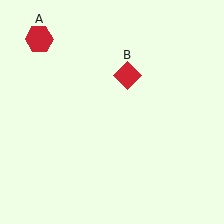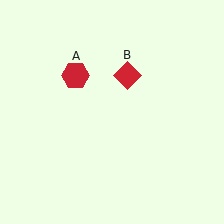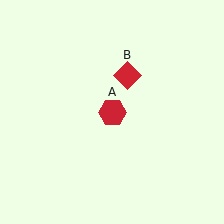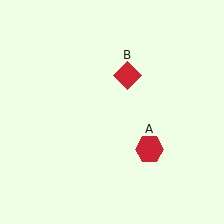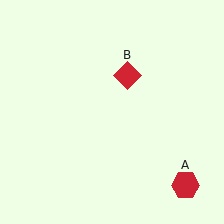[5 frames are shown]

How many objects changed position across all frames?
1 object changed position: red hexagon (object A).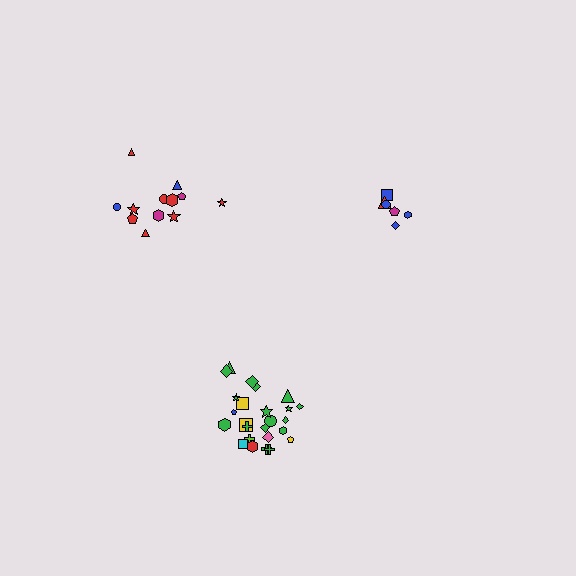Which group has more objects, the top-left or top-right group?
The top-left group.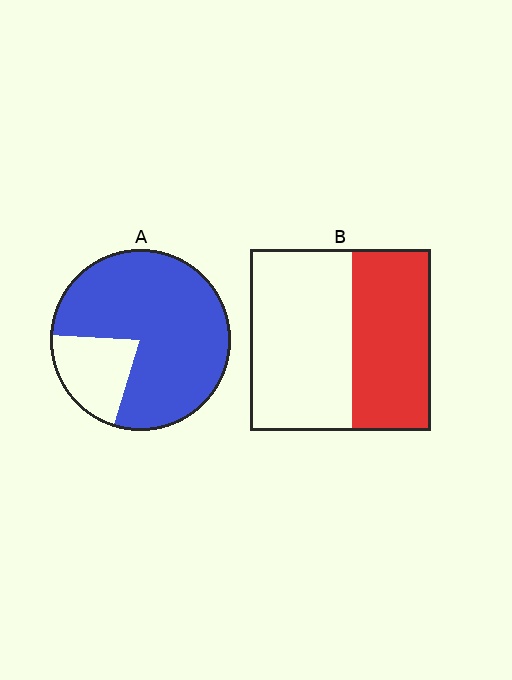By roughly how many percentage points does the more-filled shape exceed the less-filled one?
By roughly 35 percentage points (A over B).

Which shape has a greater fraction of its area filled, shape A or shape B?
Shape A.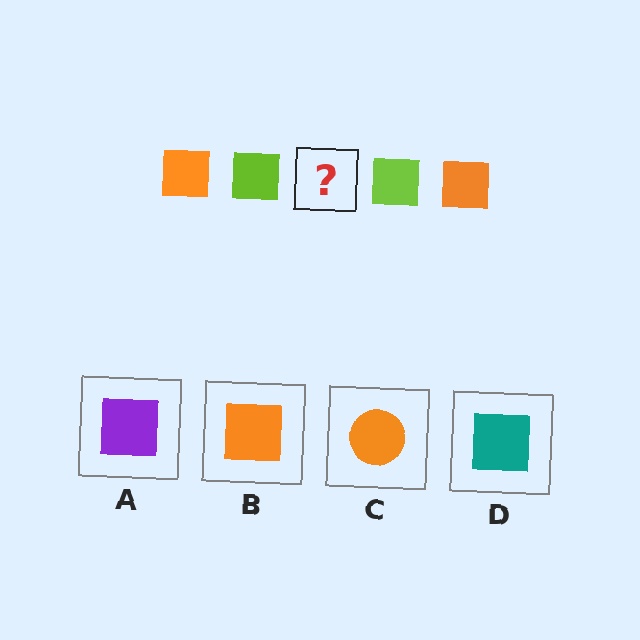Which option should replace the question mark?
Option B.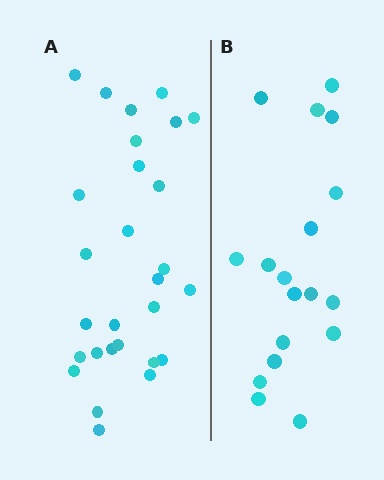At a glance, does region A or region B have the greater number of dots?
Region A (the left region) has more dots.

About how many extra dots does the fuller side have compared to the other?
Region A has roughly 10 or so more dots than region B.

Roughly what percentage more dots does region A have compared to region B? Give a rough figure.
About 55% more.